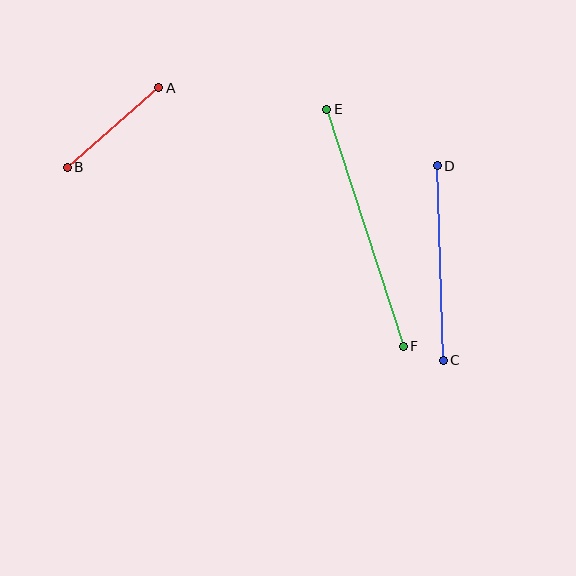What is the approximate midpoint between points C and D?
The midpoint is at approximately (440, 263) pixels.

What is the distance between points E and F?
The distance is approximately 249 pixels.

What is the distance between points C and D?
The distance is approximately 195 pixels.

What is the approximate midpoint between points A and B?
The midpoint is at approximately (113, 127) pixels.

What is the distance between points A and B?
The distance is approximately 121 pixels.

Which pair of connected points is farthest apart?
Points E and F are farthest apart.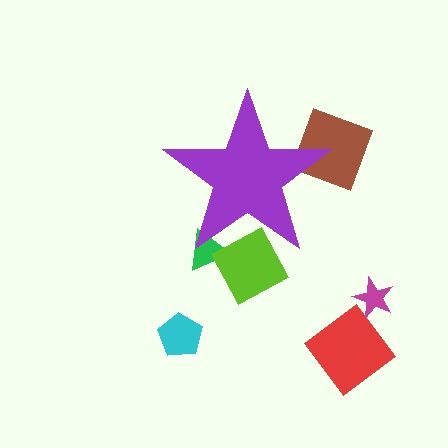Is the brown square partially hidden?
Yes, the brown square is partially hidden behind the purple star.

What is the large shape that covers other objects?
A purple star.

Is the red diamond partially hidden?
No, the red diamond is fully visible.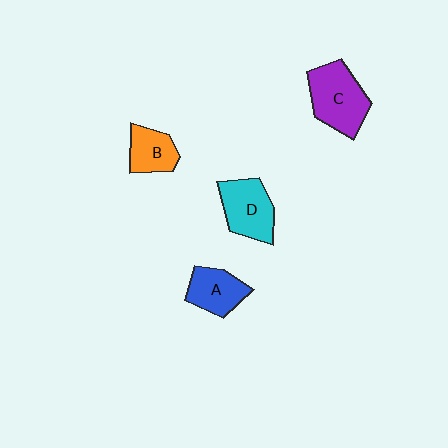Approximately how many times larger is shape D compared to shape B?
Approximately 1.4 times.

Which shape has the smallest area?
Shape B (orange).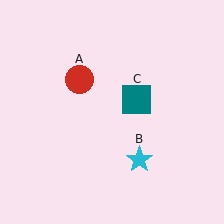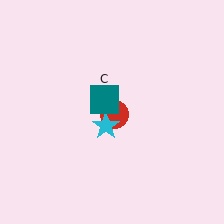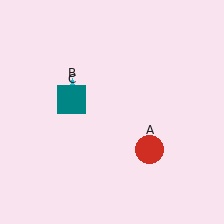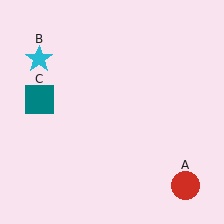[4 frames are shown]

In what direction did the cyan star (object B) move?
The cyan star (object B) moved up and to the left.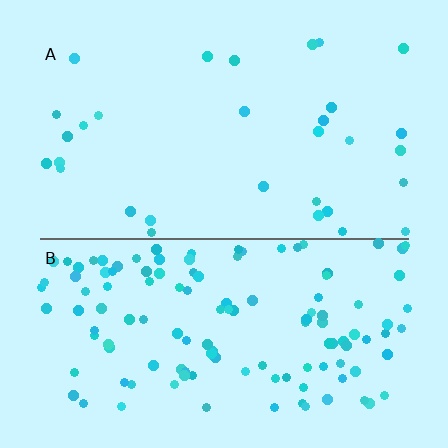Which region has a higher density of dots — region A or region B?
B (the bottom).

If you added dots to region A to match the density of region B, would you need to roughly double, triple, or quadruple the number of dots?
Approximately quadruple.